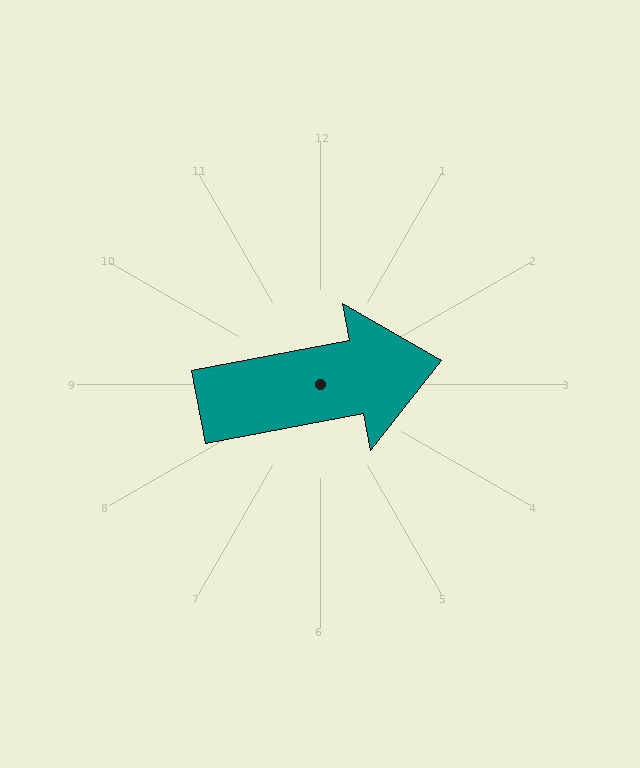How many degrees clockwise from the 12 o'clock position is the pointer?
Approximately 79 degrees.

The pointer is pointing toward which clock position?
Roughly 3 o'clock.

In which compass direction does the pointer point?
East.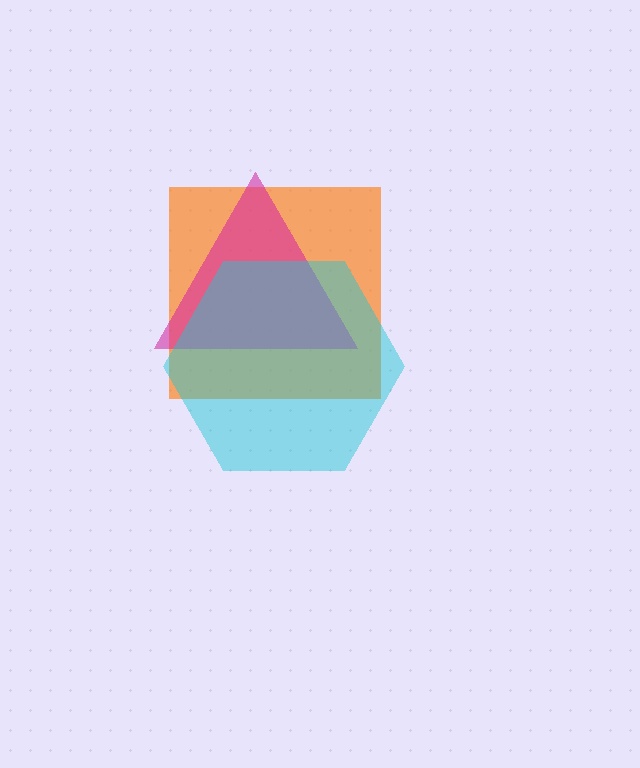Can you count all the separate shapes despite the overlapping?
Yes, there are 3 separate shapes.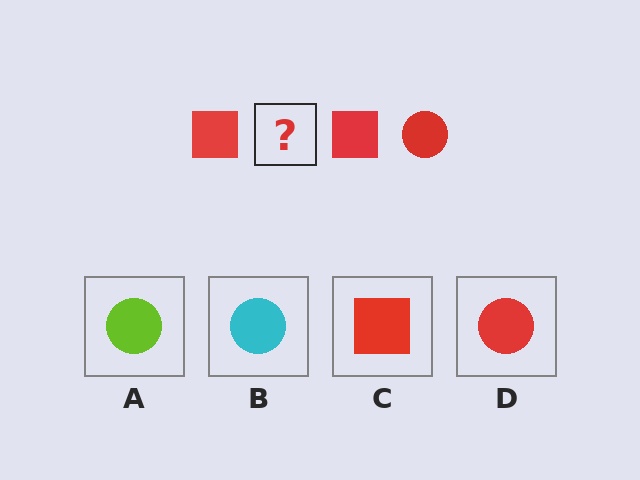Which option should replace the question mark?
Option D.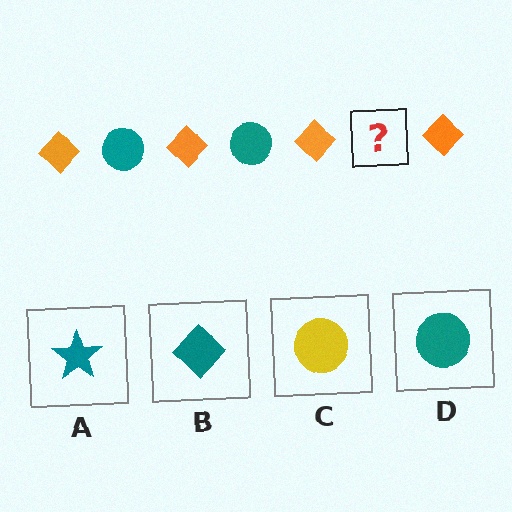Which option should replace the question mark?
Option D.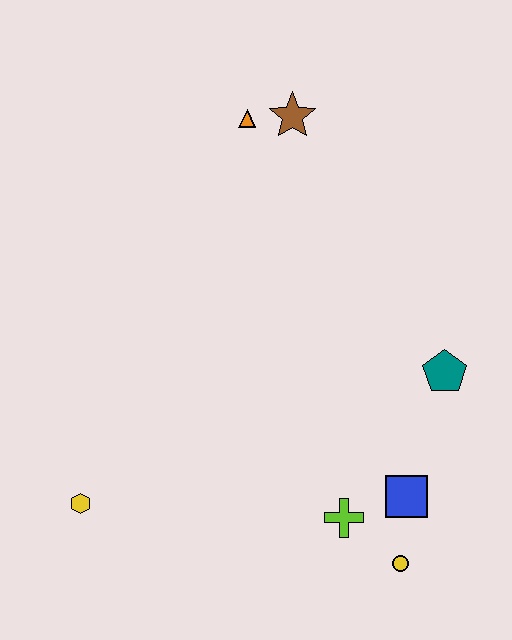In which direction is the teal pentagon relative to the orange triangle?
The teal pentagon is below the orange triangle.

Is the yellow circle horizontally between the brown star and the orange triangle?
No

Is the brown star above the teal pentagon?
Yes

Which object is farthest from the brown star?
The yellow circle is farthest from the brown star.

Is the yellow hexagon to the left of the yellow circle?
Yes